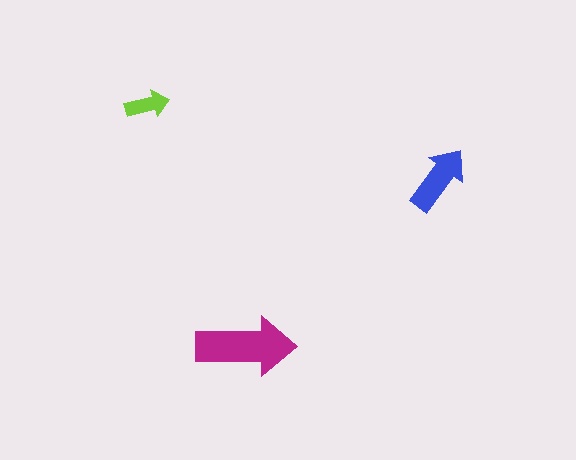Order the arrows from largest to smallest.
the magenta one, the blue one, the lime one.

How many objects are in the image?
There are 3 objects in the image.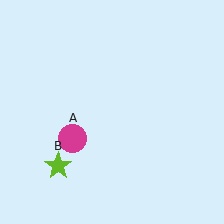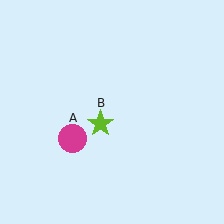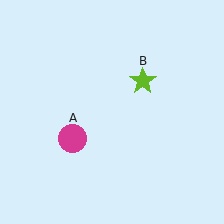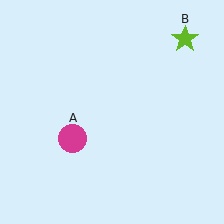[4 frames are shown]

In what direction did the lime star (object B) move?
The lime star (object B) moved up and to the right.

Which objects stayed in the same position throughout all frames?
Magenta circle (object A) remained stationary.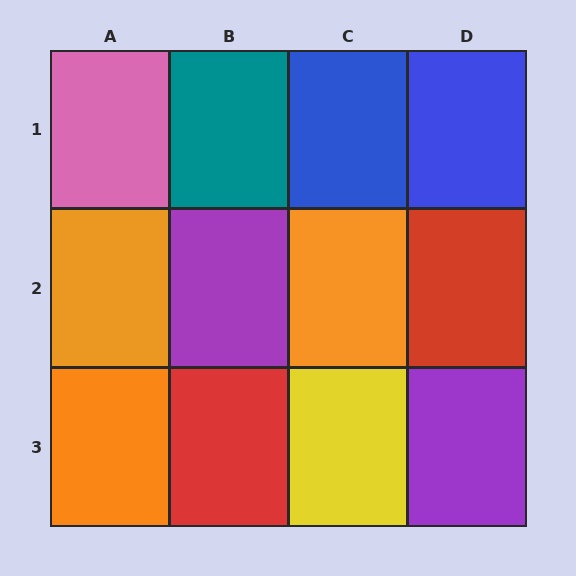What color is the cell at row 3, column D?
Purple.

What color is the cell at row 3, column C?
Yellow.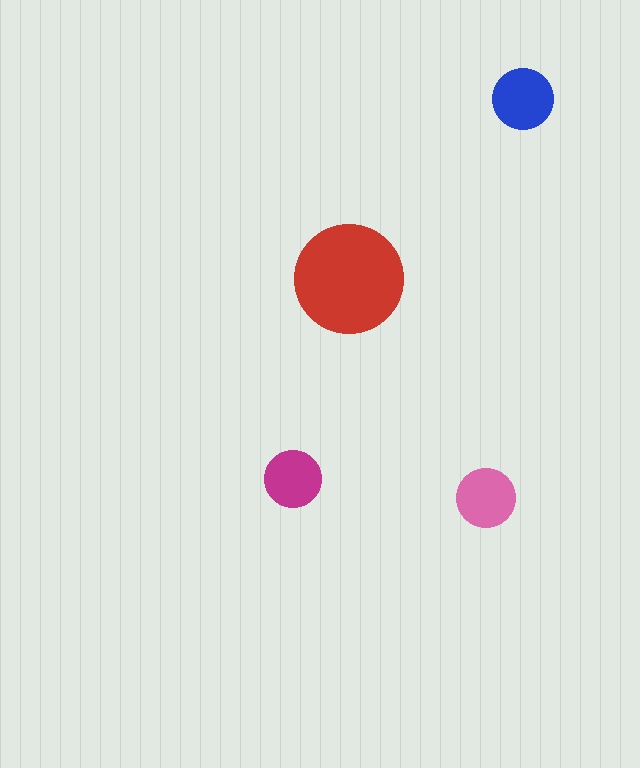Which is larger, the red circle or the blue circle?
The red one.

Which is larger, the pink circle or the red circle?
The red one.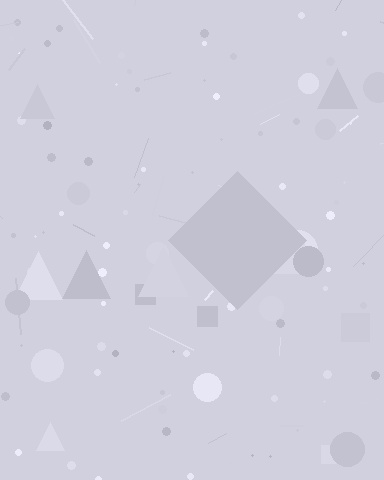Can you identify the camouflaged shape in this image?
The camouflaged shape is a diamond.